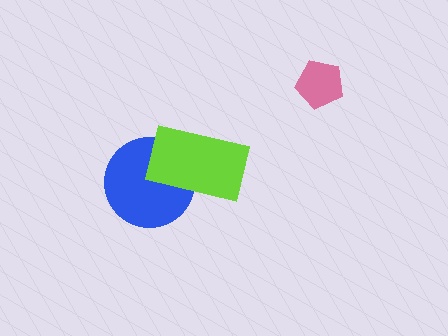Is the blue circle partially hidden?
Yes, it is partially covered by another shape.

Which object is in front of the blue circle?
The lime rectangle is in front of the blue circle.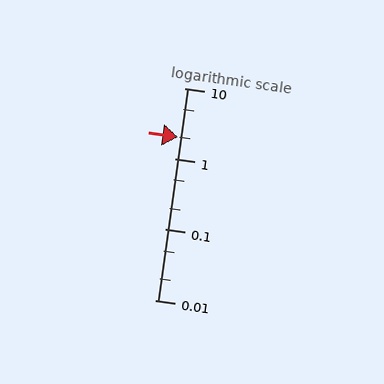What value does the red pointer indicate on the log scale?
The pointer indicates approximately 2.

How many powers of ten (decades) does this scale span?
The scale spans 3 decades, from 0.01 to 10.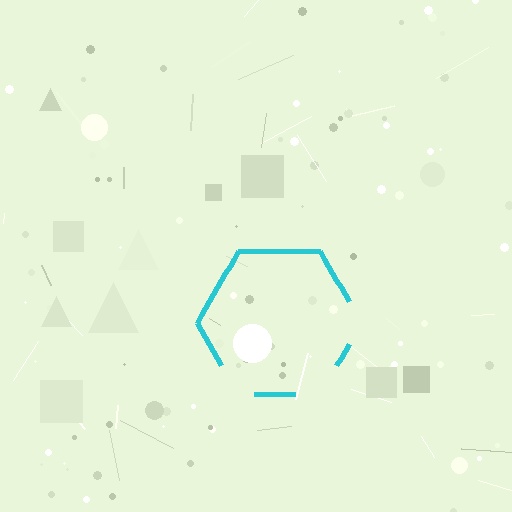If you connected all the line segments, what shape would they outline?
They would outline a hexagon.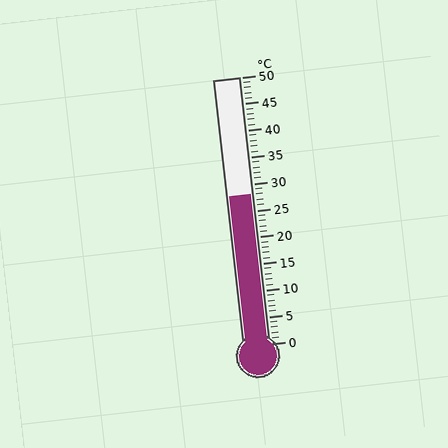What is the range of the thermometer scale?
The thermometer scale ranges from 0°C to 50°C.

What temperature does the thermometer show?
The thermometer shows approximately 28°C.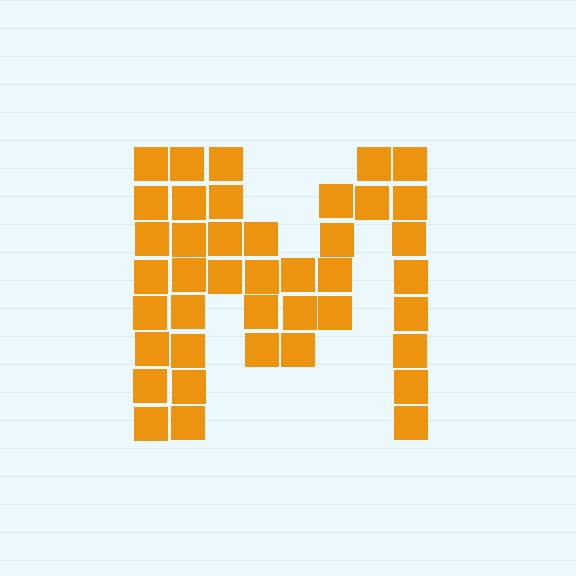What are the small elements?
The small elements are squares.